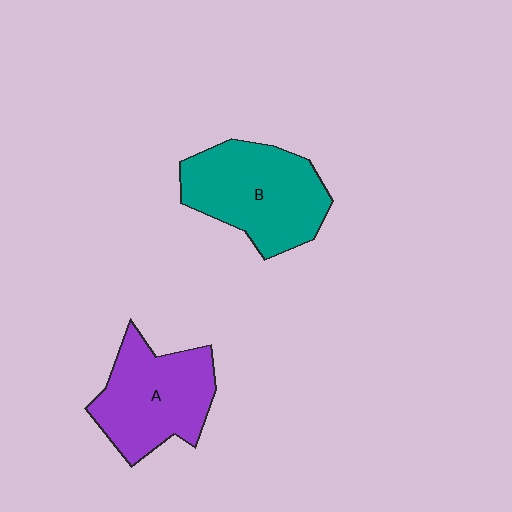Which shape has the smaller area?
Shape A (purple).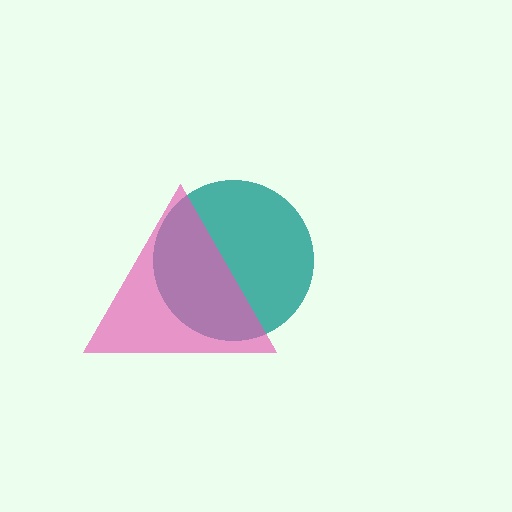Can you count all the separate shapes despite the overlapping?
Yes, there are 2 separate shapes.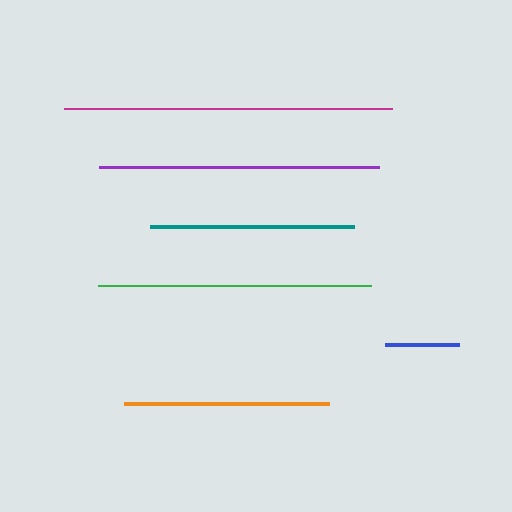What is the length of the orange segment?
The orange segment is approximately 205 pixels long.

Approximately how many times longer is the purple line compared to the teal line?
The purple line is approximately 1.4 times the length of the teal line.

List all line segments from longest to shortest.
From longest to shortest: magenta, purple, green, orange, teal, blue.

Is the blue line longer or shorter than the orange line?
The orange line is longer than the blue line.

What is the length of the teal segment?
The teal segment is approximately 204 pixels long.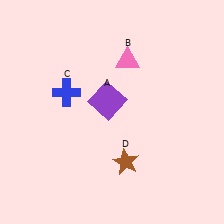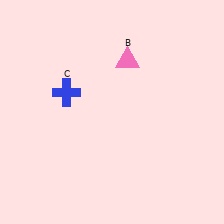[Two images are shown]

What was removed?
The brown star (D), the purple square (A) were removed in Image 2.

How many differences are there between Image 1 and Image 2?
There are 2 differences between the two images.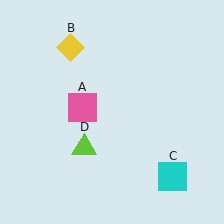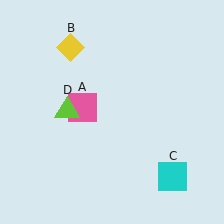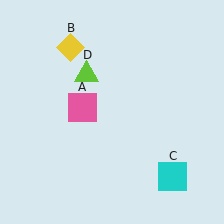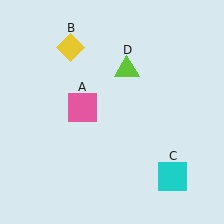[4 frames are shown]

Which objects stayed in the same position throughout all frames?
Pink square (object A) and yellow diamond (object B) and cyan square (object C) remained stationary.